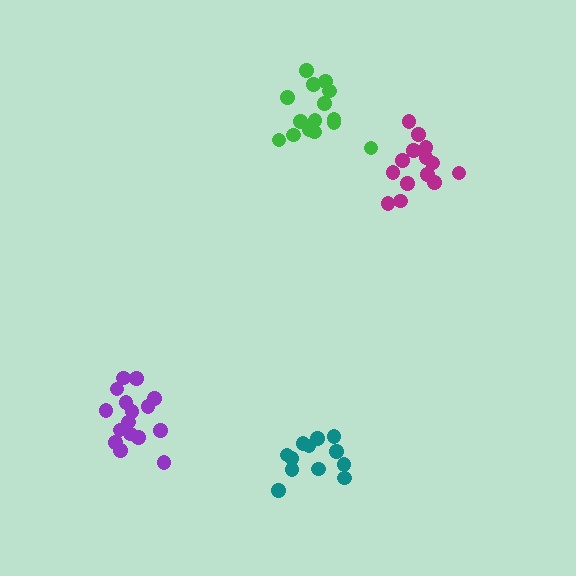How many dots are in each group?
Group 1: 16 dots, Group 2: 15 dots, Group 3: 12 dots, Group 4: 14 dots (57 total).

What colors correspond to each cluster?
The clusters are colored: purple, green, teal, magenta.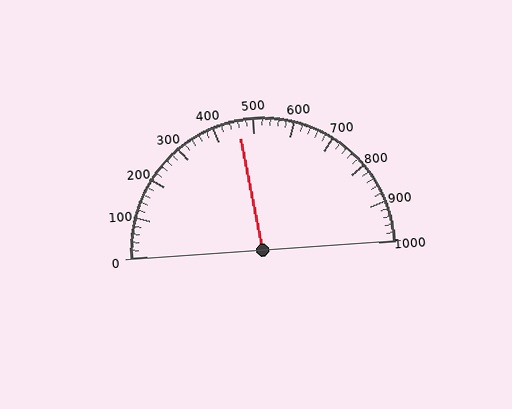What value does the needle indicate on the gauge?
The needle indicates approximately 460.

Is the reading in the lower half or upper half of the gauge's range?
The reading is in the lower half of the range (0 to 1000).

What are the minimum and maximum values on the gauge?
The gauge ranges from 0 to 1000.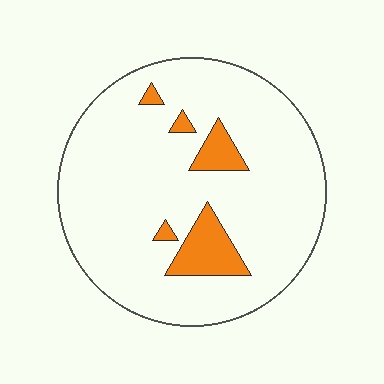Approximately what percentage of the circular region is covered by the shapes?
Approximately 10%.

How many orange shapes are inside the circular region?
5.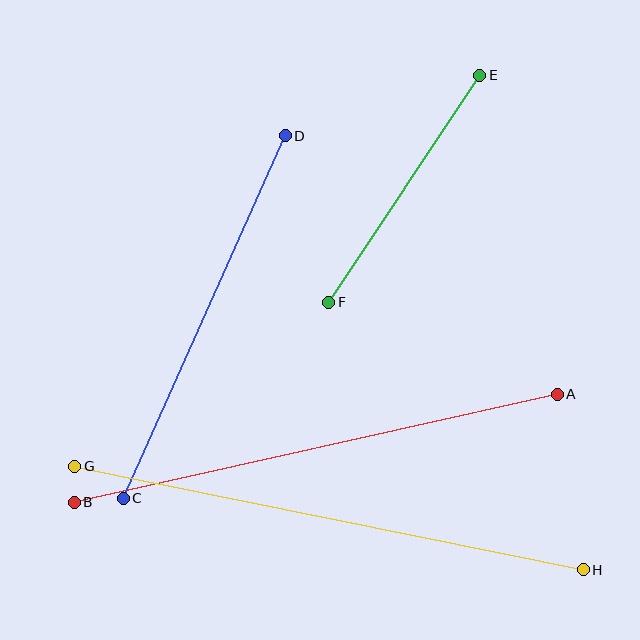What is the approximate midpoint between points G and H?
The midpoint is at approximately (329, 518) pixels.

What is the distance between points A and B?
The distance is approximately 495 pixels.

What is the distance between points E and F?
The distance is approximately 273 pixels.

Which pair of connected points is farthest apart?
Points G and H are farthest apart.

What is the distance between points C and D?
The distance is approximately 397 pixels.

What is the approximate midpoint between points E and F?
The midpoint is at approximately (404, 189) pixels.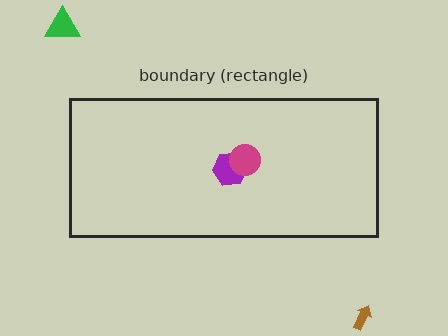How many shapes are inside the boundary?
2 inside, 2 outside.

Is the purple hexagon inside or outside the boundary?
Inside.